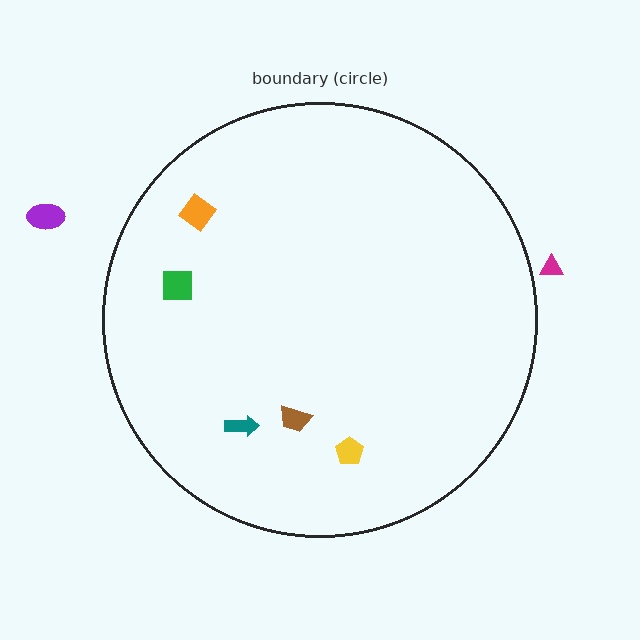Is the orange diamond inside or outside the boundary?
Inside.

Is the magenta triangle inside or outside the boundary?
Outside.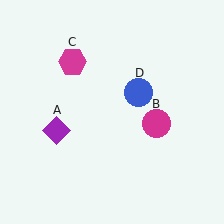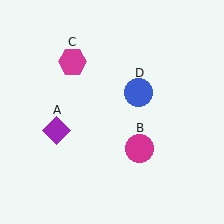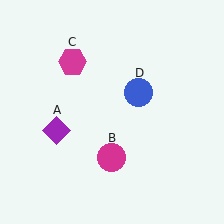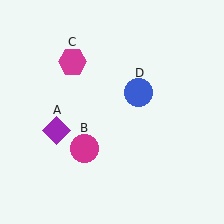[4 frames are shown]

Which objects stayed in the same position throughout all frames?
Purple diamond (object A) and magenta hexagon (object C) and blue circle (object D) remained stationary.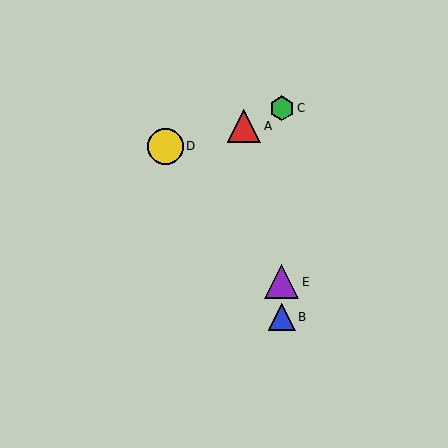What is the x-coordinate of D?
Object D is at x≈166.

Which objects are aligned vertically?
Objects B, C, E are aligned vertically.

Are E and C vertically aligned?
Yes, both are at x≈282.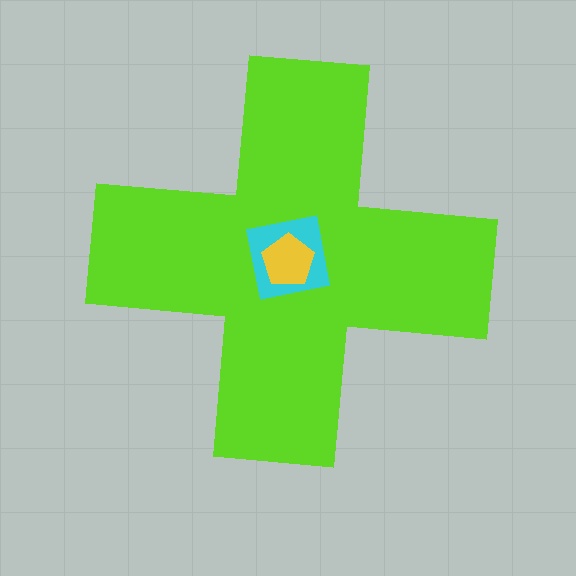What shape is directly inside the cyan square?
The yellow pentagon.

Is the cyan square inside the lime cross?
Yes.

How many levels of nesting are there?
3.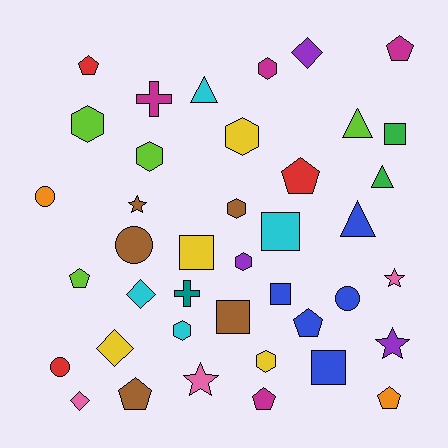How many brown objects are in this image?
There are 5 brown objects.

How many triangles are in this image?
There are 4 triangles.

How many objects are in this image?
There are 40 objects.